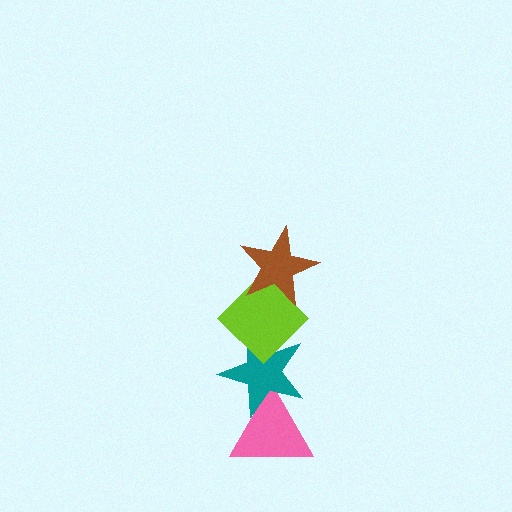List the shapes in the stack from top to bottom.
From top to bottom: the brown star, the lime diamond, the teal star, the pink triangle.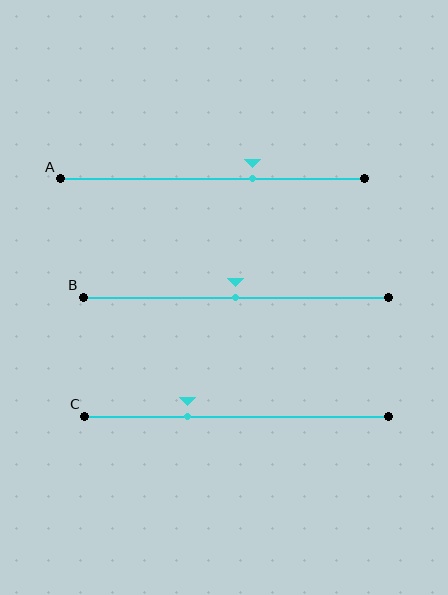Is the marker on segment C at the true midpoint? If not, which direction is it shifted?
No, the marker on segment C is shifted to the left by about 16% of the segment length.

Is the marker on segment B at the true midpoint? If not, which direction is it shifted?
Yes, the marker on segment B is at the true midpoint.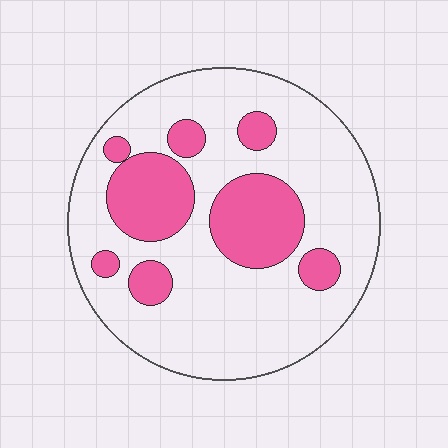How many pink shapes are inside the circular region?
8.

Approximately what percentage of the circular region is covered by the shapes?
Approximately 25%.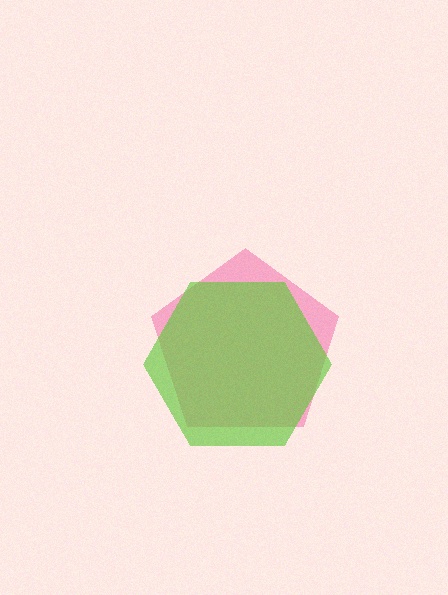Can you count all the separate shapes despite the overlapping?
Yes, there are 2 separate shapes.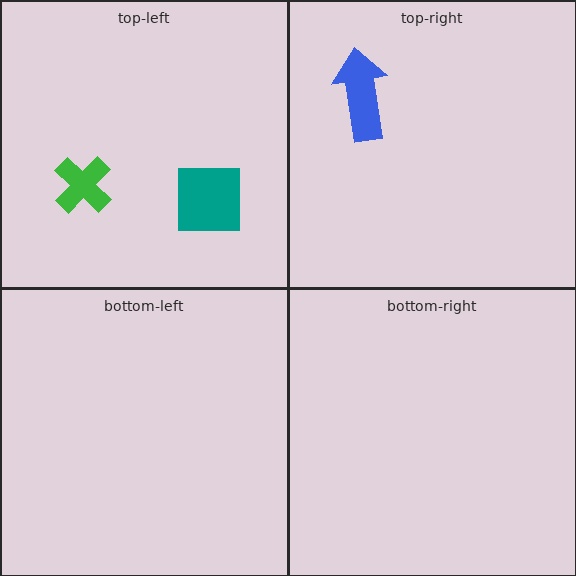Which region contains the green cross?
The top-left region.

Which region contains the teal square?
The top-left region.